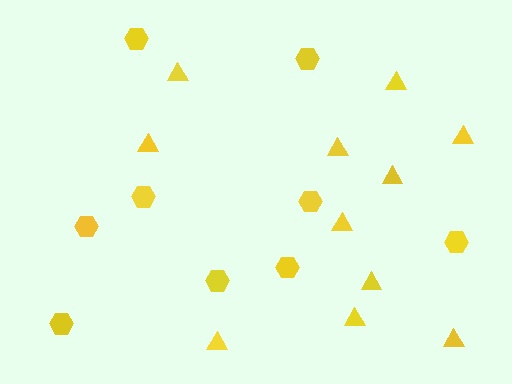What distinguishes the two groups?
There are 2 groups: one group of triangles (11) and one group of hexagons (9).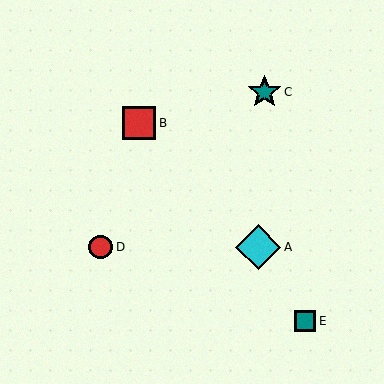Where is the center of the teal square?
The center of the teal square is at (305, 321).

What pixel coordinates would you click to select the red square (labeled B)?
Click at (139, 123) to select the red square B.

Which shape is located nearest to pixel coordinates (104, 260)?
The red circle (labeled D) at (101, 247) is nearest to that location.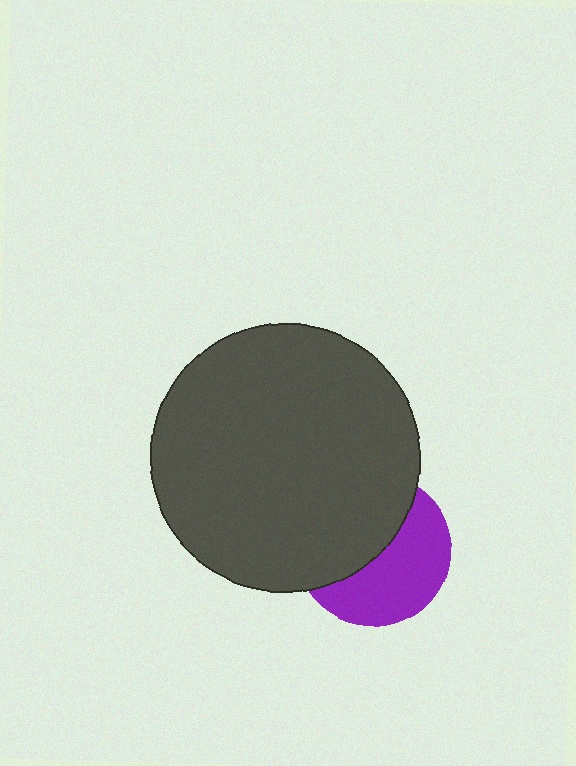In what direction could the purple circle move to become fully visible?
The purple circle could move toward the lower-right. That would shift it out from behind the dark gray circle entirely.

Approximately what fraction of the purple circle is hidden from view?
Roughly 50% of the purple circle is hidden behind the dark gray circle.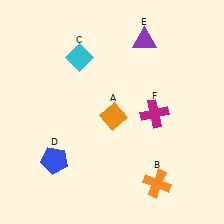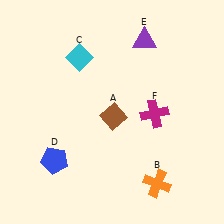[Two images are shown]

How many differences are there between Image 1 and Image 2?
There is 1 difference between the two images.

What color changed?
The diamond (A) changed from orange in Image 1 to brown in Image 2.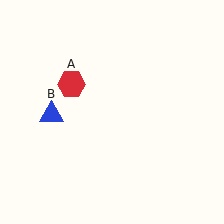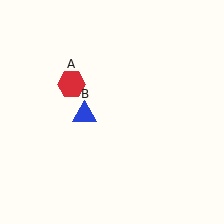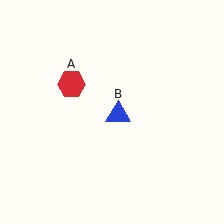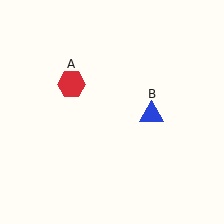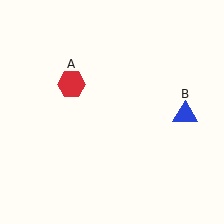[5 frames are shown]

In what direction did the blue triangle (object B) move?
The blue triangle (object B) moved right.